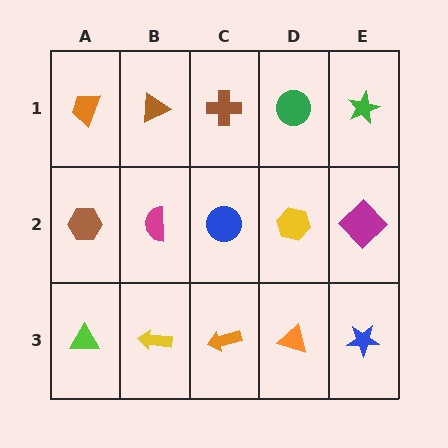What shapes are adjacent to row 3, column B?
A magenta semicircle (row 2, column B), a lime triangle (row 3, column A), an orange arrow (row 3, column C).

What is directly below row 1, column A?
A brown hexagon.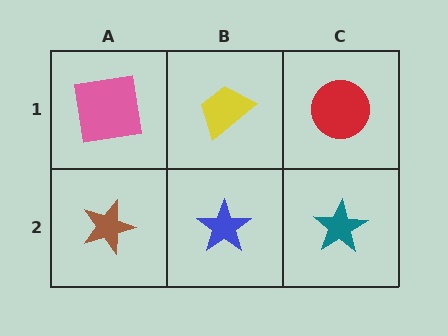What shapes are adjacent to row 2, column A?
A pink square (row 1, column A), a blue star (row 2, column B).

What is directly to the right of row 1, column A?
A yellow trapezoid.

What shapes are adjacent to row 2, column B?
A yellow trapezoid (row 1, column B), a brown star (row 2, column A), a teal star (row 2, column C).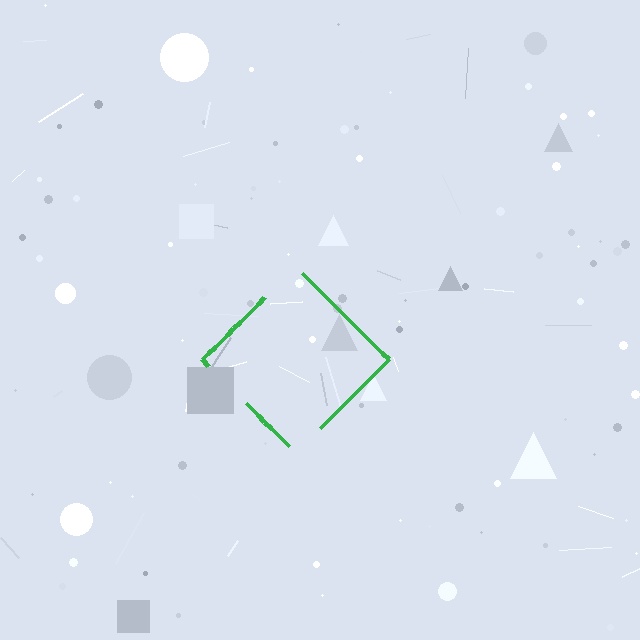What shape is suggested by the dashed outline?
The dashed outline suggests a diamond.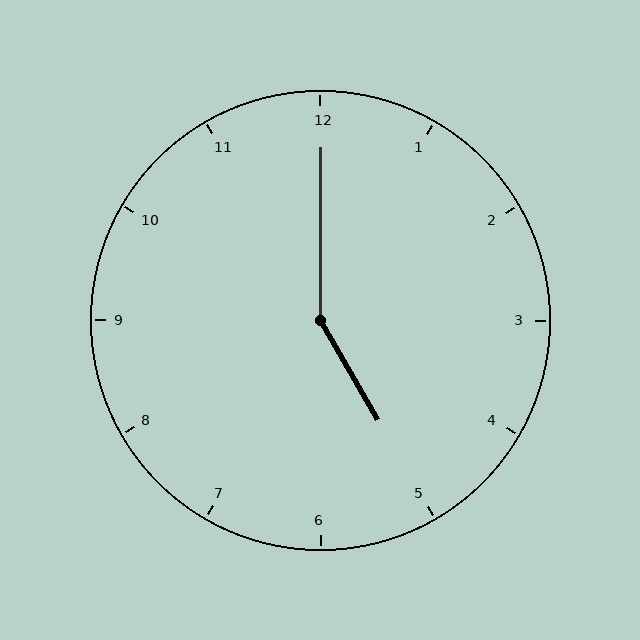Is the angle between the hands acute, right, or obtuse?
It is obtuse.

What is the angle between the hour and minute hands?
Approximately 150 degrees.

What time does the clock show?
5:00.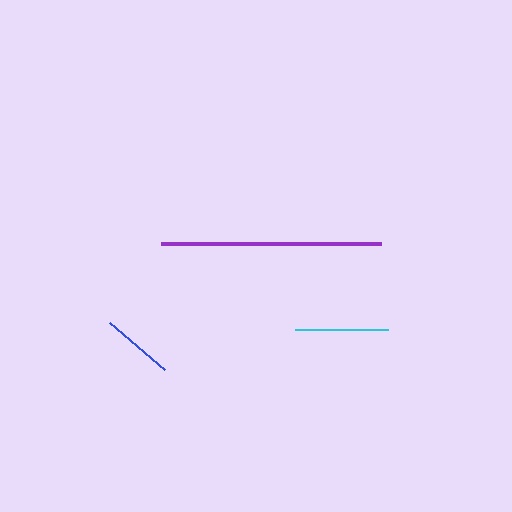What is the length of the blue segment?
The blue segment is approximately 73 pixels long.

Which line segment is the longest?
The purple line is the longest at approximately 220 pixels.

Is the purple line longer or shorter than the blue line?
The purple line is longer than the blue line.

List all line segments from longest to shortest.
From longest to shortest: purple, cyan, blue.